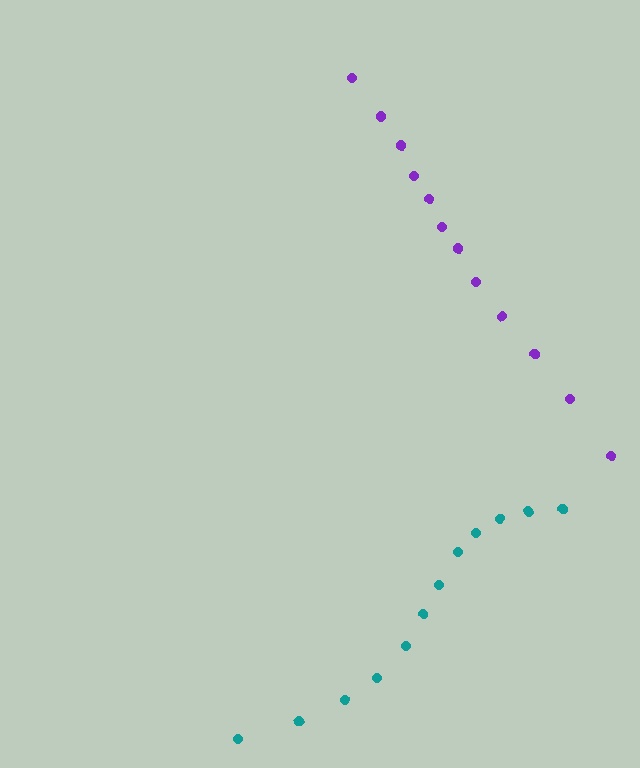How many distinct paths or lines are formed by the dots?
There are 2 distinct paths.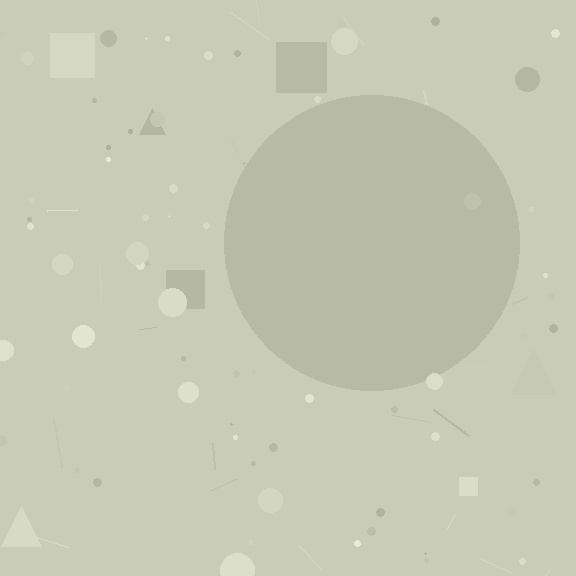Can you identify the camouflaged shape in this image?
The camouflaged shape is a circle.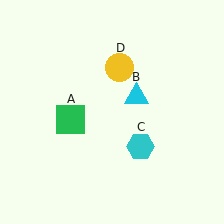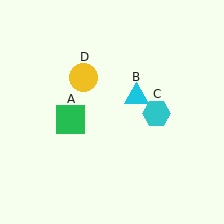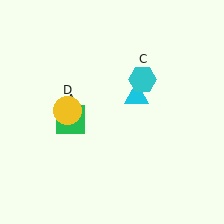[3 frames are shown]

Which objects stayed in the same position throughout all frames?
Green square (object A) and cyan triangle (object B) remained stationary.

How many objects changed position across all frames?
2 objects changed position: cyan hexagon (object C), yellow circle (object D).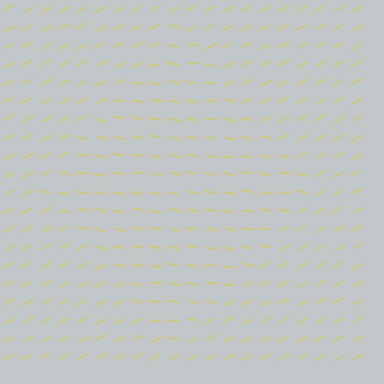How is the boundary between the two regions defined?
The boundary is defined purely by a change in line orientation (approximately 35 degrees difference). All lines are the same color and thickness.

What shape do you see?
I see a diamond.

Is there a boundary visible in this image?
Yes, there is a texture boundary formed by a change in line orientation.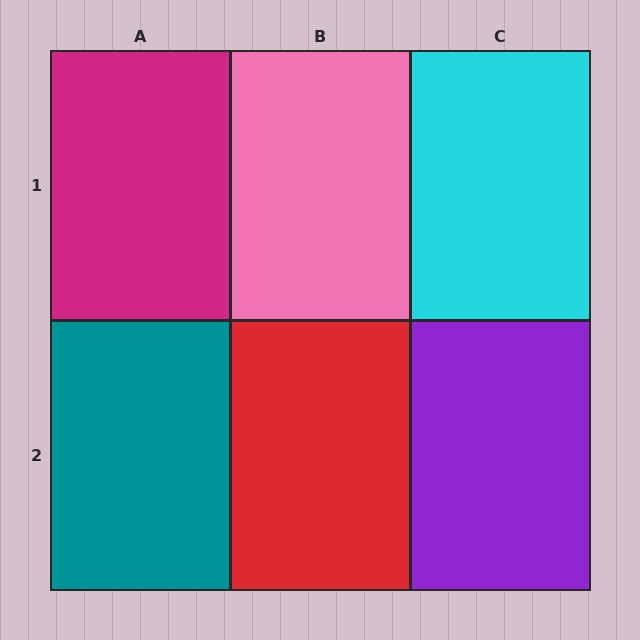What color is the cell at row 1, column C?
Cyan.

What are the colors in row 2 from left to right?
Teal, red, purple.